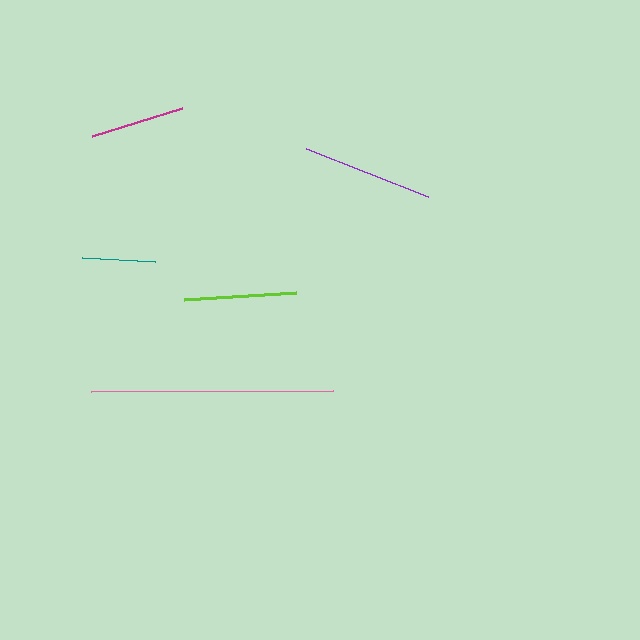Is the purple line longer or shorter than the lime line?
The purple line is longer than the lime line.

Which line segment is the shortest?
The teal line is the shortest at approximately 74 pixels.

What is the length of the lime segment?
The lime segment is approximately 112 pixels long.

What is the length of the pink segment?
The pink segment is approximately 242 pixels long.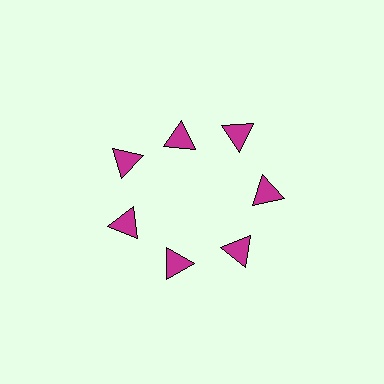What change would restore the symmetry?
The symmetry would be restored by moving it outward, back onto the ring so that all 7 triangles sit at equal angles and equal distance from the center.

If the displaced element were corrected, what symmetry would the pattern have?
It would have 7-fold rotational symmetry — the pattern would map onto itself every 51 degrees.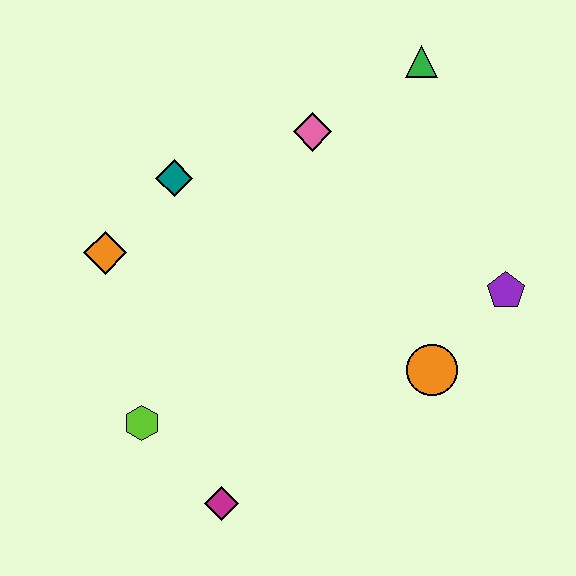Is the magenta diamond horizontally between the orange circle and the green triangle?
No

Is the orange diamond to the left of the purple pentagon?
Yes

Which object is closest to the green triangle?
The pink diamond is closest to the green triangle.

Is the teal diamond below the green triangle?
Yes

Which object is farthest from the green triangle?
The magenta diamond is farthest from the green triangle.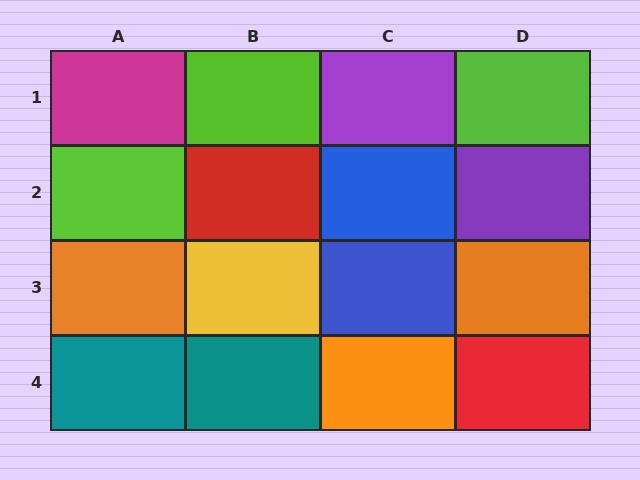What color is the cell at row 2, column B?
Red.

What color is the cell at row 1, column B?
Lime.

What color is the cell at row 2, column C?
Blue.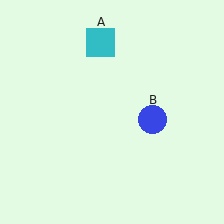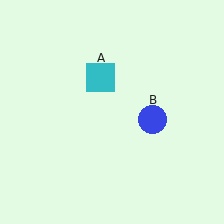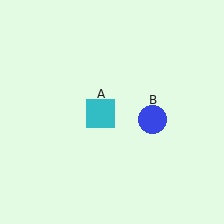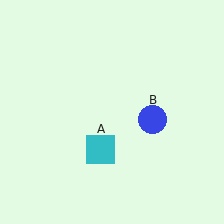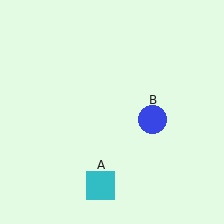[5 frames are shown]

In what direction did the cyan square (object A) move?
The cyan square (object A) moved down.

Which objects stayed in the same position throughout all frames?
Blue circle (object B) remained stationary.